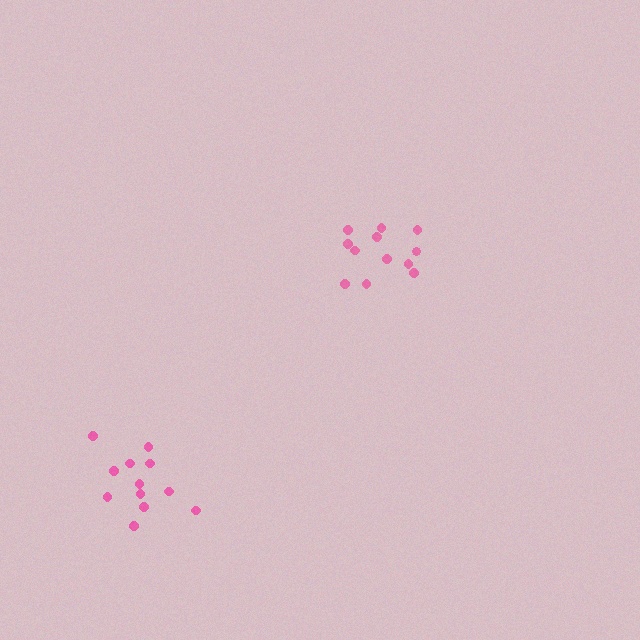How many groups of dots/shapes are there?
There are 2 groups.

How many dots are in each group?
Group 1: 12 dots, Group 2: 12 dots (24 total).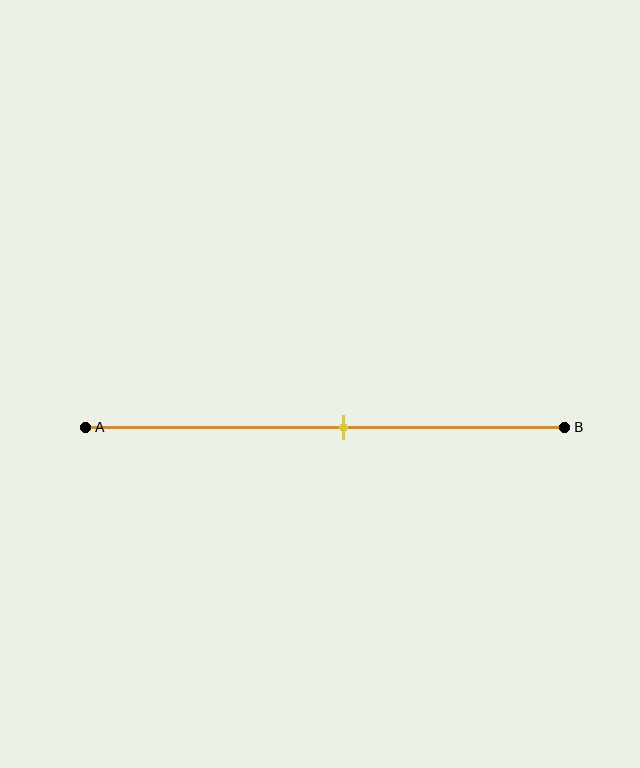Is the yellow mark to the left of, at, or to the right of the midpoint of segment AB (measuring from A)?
The yellow mark is to the right of the midpoint of segment AB.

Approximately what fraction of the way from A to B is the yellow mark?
The yellow mark is approximately 55% of the way from A to B.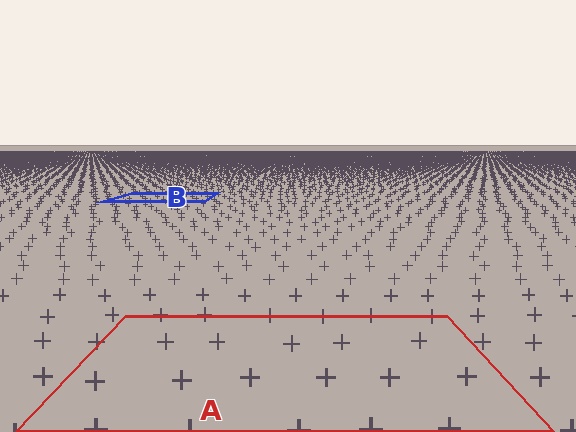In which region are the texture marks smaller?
The texture marks are smaller in region B, because it is farther away.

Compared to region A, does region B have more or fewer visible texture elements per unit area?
Region B has more texture elements per unit area — they are packed more densely because it is farther away.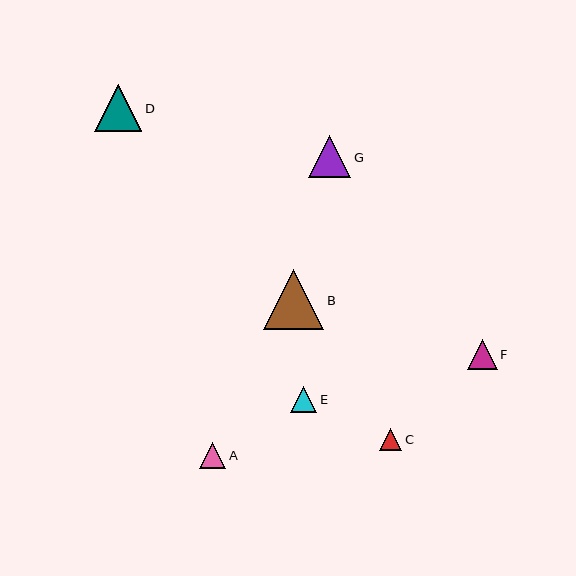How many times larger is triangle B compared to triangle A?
Triangle B is approximately 2.3 times the size of triangle A.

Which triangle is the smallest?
Triangle C is the smallest with a size of approximately 22 pixels.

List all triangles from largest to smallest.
From largest to smallest: B, D, G, F, A, E, C.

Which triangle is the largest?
Triangle B is the largest with a size of approximately 60 pixels.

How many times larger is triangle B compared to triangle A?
Triangle B is approximately 2.3 times the size of triangle A.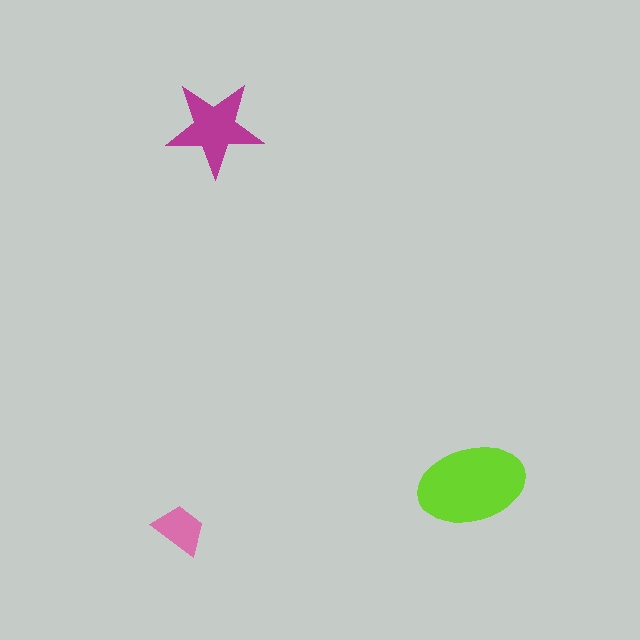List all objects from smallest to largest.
The pink trapezoid, the magenta star, the lime ellipse.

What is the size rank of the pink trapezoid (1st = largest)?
3rd.